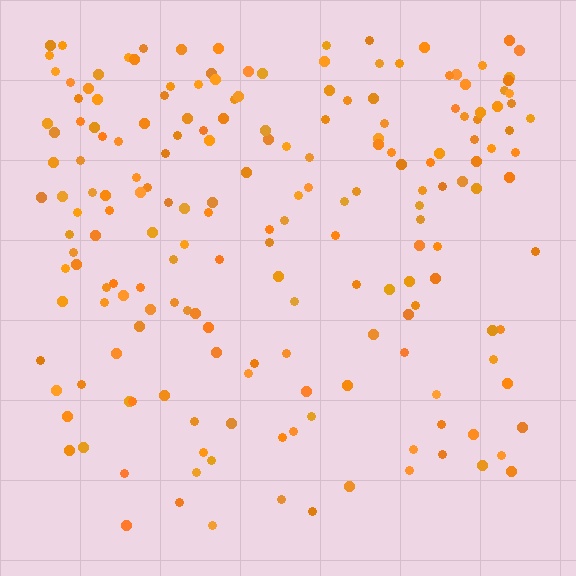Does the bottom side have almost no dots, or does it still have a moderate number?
Still a moderate number, just noticeably fewer than the top.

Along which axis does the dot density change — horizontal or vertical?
Vertical.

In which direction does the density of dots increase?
From bottom to top, with the top side densest.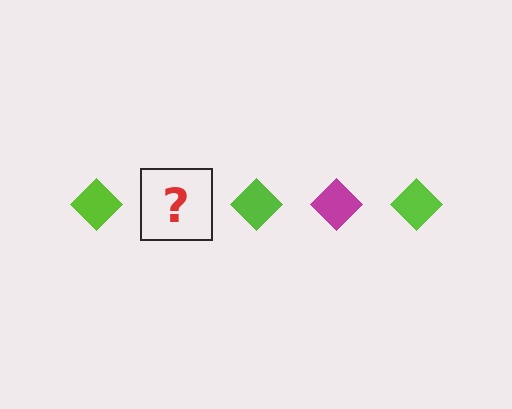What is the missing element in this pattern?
The missing element is a magenta diamond.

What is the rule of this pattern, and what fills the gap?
The rule is that the pattern cycles through lime, magenta diamonds. The gap should be filled with a magenta diamond.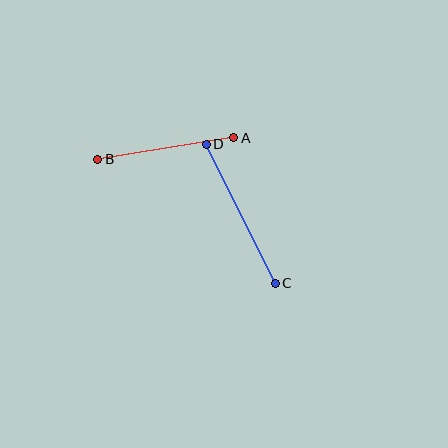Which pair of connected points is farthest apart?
Points C and D are farthest apart.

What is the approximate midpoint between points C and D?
The midpoint is at approximately (241, 214) pixels.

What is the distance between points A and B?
The distance is approximately 138 pixels.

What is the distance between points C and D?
The distance is approximately 155 pixels.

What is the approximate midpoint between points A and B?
The midpoint is at approximately (166, 149) pixels.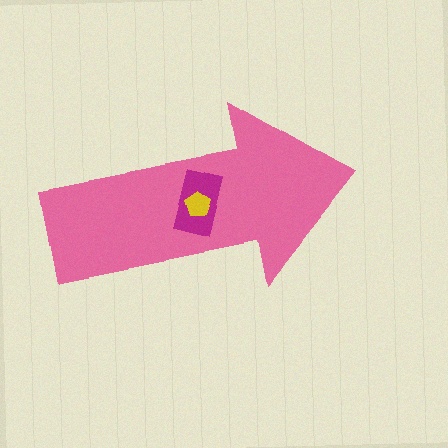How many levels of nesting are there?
3.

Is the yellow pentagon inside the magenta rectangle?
Yes.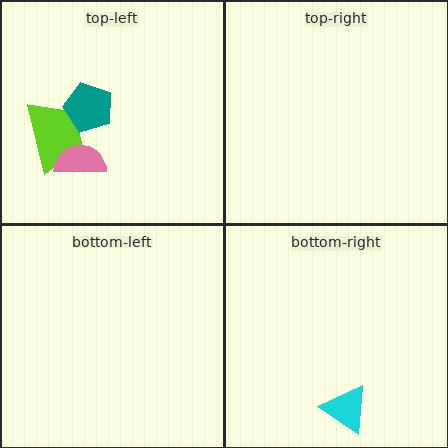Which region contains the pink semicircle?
The top-left region.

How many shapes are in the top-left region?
3.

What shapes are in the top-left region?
The lime trapezoid, the pink semicircle, the teal pentagon.